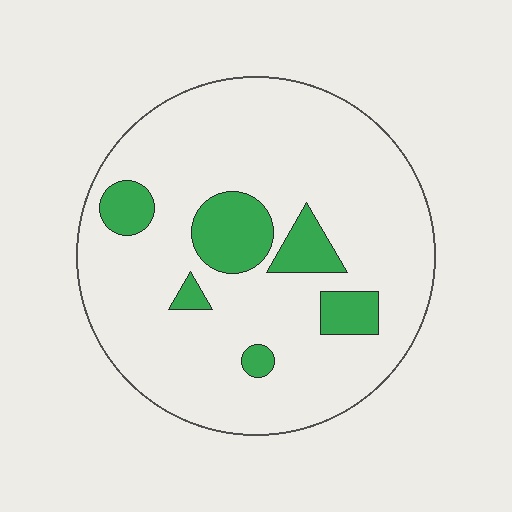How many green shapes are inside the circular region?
6.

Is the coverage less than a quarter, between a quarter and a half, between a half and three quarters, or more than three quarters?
Less than a quarter.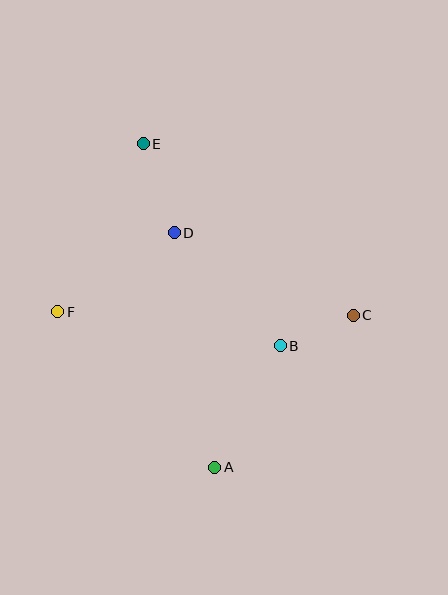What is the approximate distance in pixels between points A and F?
The distance between A and F is approximately 221 pixels.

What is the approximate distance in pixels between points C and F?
The distance between C and F is approximately 296 pixels.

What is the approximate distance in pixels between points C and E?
The distance between C and E is approximately 271 pixels.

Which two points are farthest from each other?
Points A and E are farthest from each other.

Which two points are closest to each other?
Points B and C are closest to each other.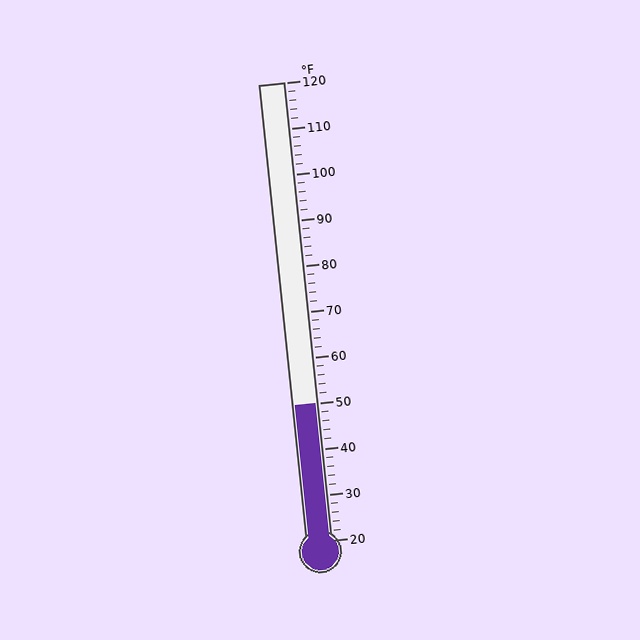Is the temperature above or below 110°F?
The temperature is below 110°F.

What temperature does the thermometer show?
The thermometer shows approximately 50°F.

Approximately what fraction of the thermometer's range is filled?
The thermometer is filled to approximately 30% of its range.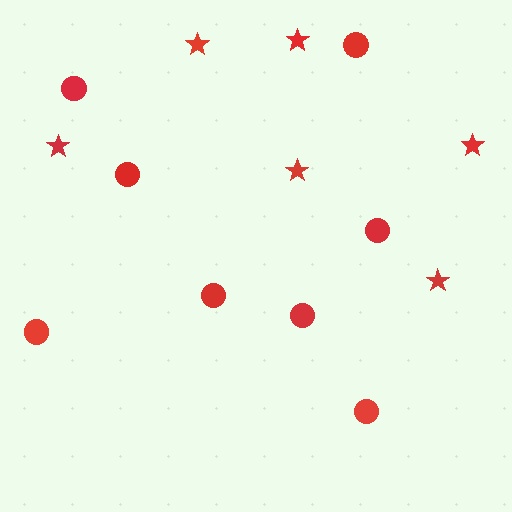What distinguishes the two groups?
There are 2 groups: one group of circles (8) and one group of stars (6).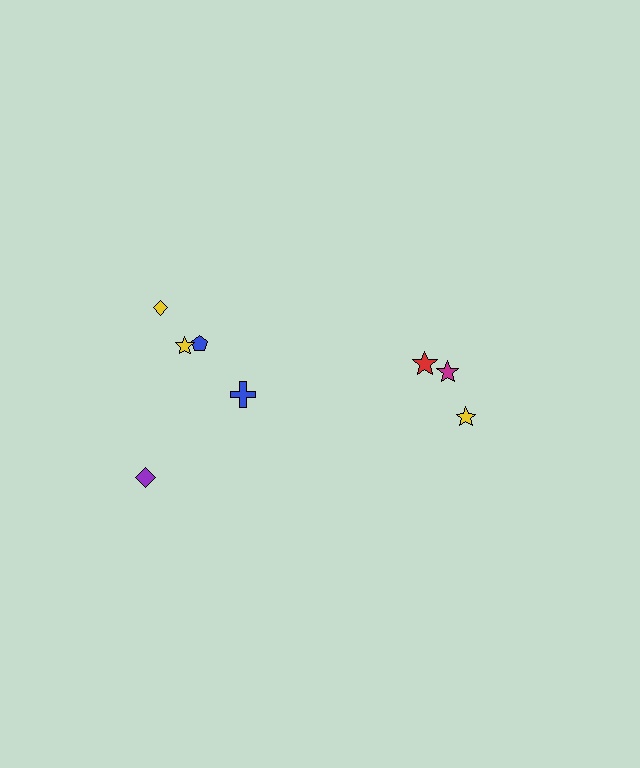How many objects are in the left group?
There are 5 objects.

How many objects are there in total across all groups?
There are 8 objects.